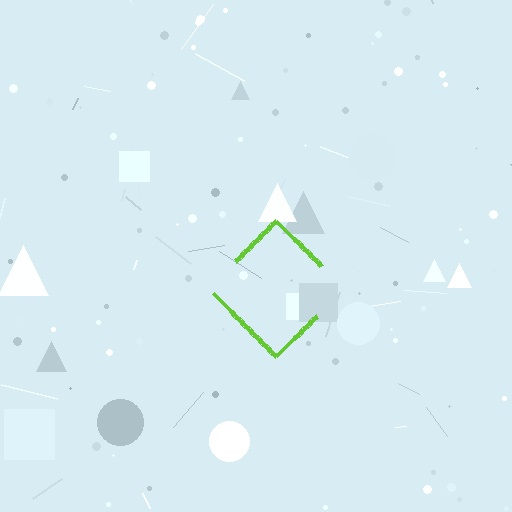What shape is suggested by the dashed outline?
The dashed outline suggests a diamond.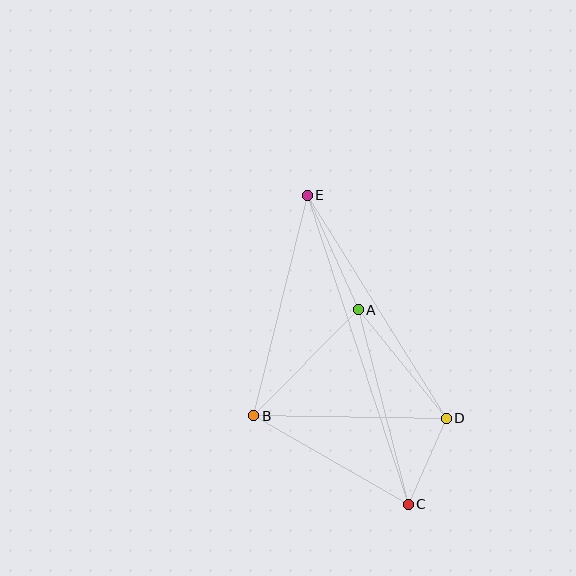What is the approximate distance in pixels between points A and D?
The distance between A and D is approximately 140 pixels.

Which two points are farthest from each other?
Points C and E are farthest from each other.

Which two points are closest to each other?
Points C and D are closest to each other.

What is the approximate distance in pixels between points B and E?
The distance between B and E is approximately 227 pixels.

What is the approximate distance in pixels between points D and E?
The distance between D and E is approximately 263 pixels.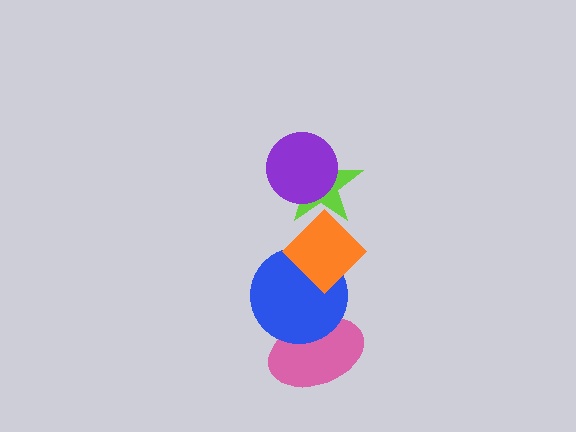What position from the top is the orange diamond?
The orange diamond is 3rd from the top.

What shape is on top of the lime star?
The purple circle is on top of the lime star.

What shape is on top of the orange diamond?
The lime star is on top of the orange diamond.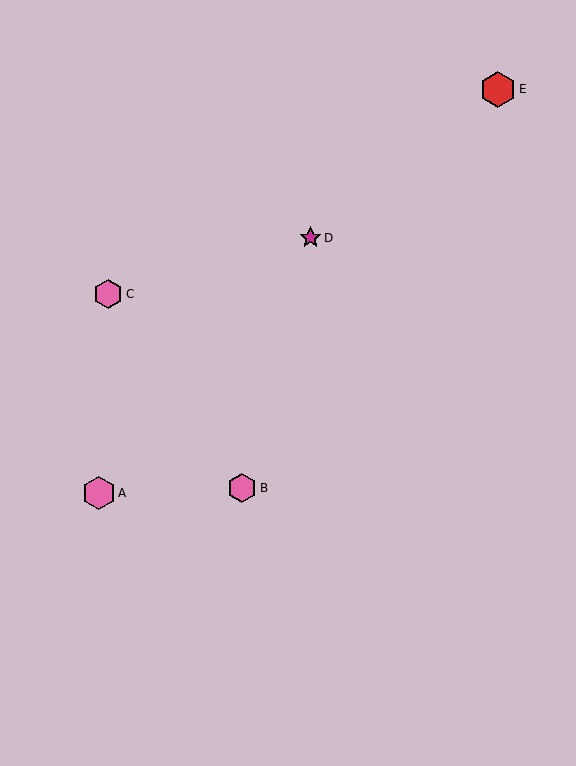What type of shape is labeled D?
Shape D is a magenta star.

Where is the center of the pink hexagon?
The center of the pink hexagon is at (108, 294).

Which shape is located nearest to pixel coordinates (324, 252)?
The magenta star (labeled D) at (310, 238) is nearest to that location.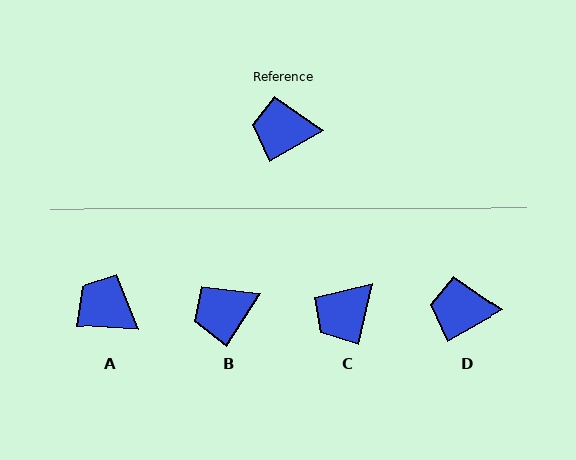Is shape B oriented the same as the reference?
No, it is off by about 28 degrees.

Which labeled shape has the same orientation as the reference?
D.